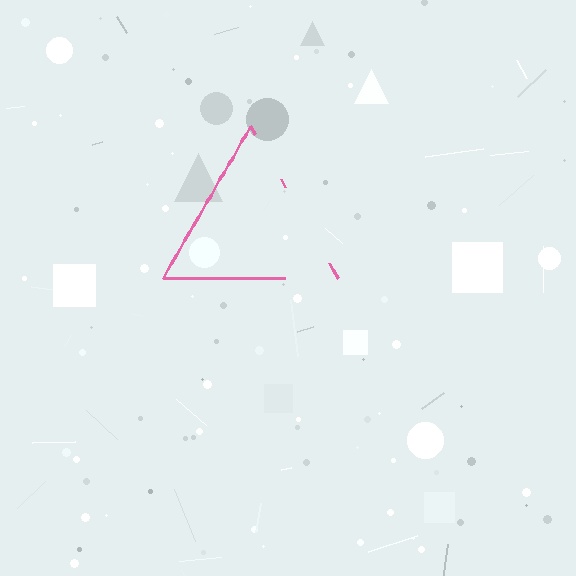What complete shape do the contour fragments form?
The contour fragments form a triangle.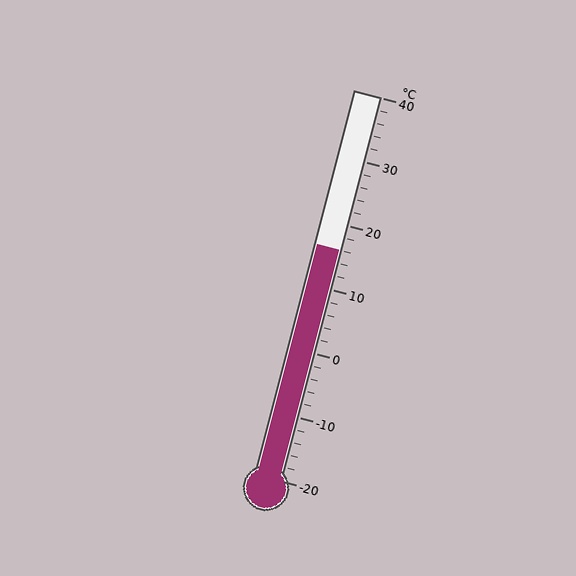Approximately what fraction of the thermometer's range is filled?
The thermometer is filled to approximately 60% of its range.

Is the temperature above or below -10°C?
The temperature is above -10°C.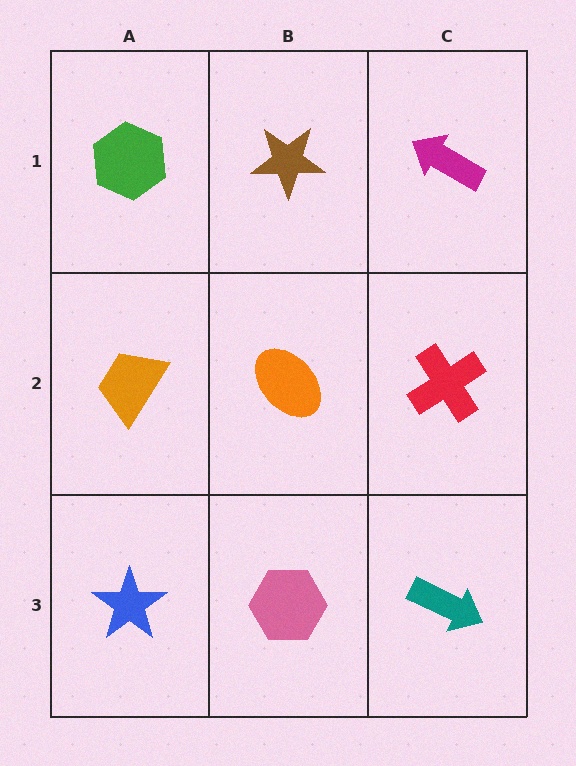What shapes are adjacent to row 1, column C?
A red cross (row 2, column C), a brown star (row 1, column B).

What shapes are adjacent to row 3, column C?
A red cross (row 2, column C), a pink hexagon (row 3, column B).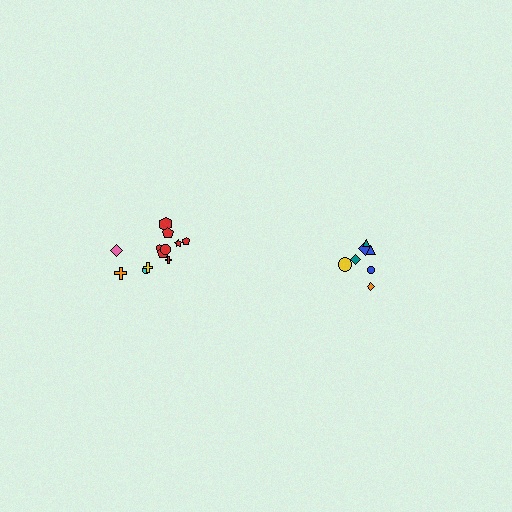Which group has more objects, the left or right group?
The left group.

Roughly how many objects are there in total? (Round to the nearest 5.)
Roughly 20 objects in total.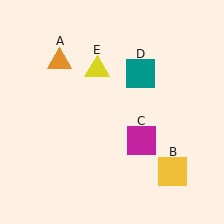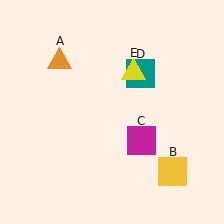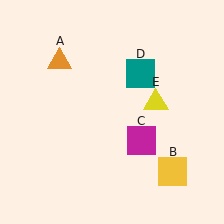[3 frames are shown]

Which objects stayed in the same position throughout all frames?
Orange triangle (object A) and yellow square (object B) and magenta square (object C) and teal square (object D) remained stationary.